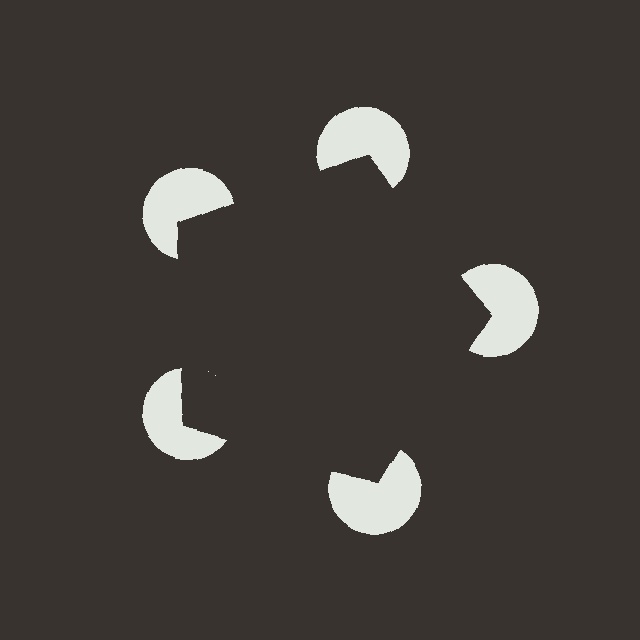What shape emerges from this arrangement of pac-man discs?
An illusory pentagon — its edges are inferred from the aligned wedge cuts in the pac-man discs, not physically drawn.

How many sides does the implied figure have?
5 sides.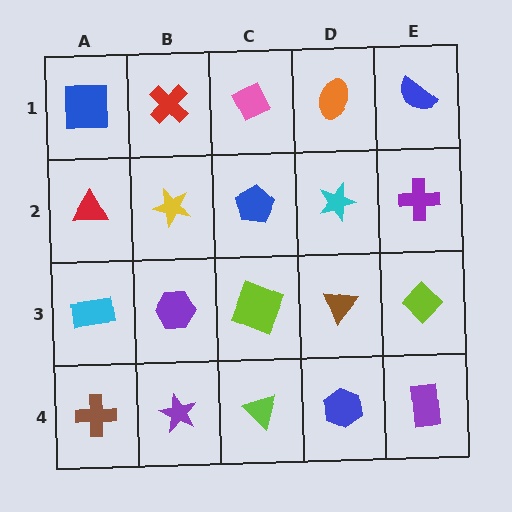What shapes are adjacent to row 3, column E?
A purple cross (row 2, column E), a purple rectangle (row 4, column E), a brown triangle (row 3, column D).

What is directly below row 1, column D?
A cyan star.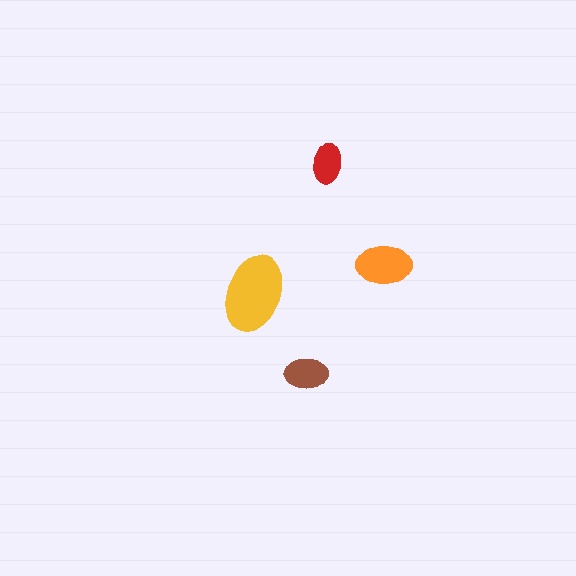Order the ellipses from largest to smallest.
the yellow one, the orange one, the brown one, the red one.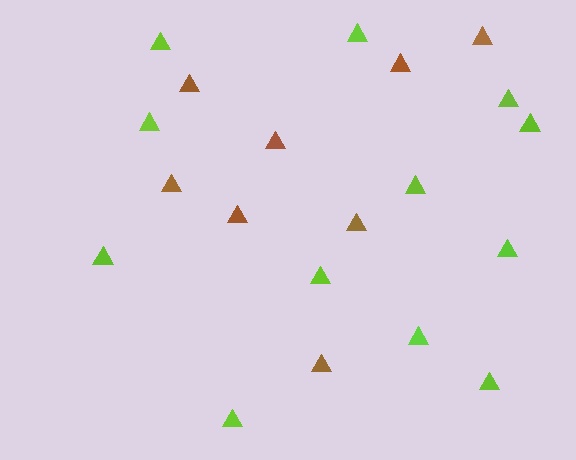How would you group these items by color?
There are 2 groups: one group of brown triangles (8) and one group of lime triangles (12).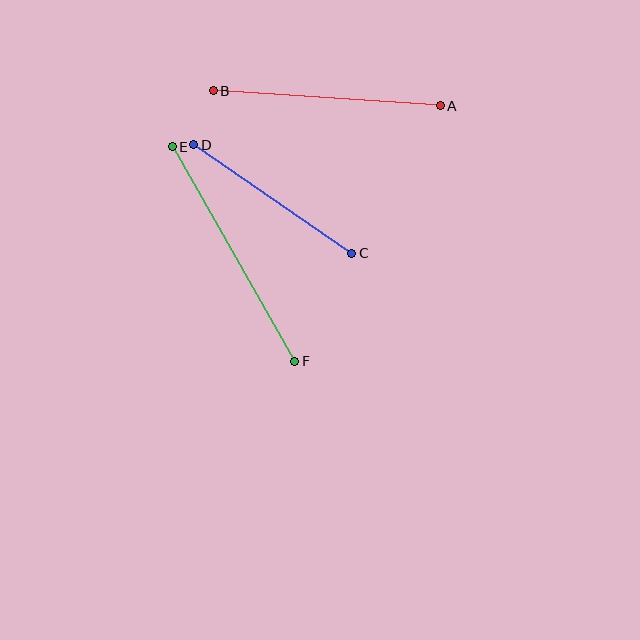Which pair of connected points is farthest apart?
Points E and F are farthest apart.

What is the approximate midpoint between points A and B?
The midpoint is at approximately (327, 98) pixels.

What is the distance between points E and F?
The distance is approximately 247 pixels.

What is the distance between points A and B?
The distance is approximately 228 pixels.